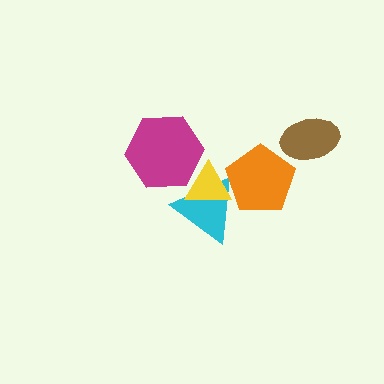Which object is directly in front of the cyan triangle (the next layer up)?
The yellow triangle is directly in front of the cyan triangle.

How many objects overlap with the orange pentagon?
2 objects overlap with the orange pentagon.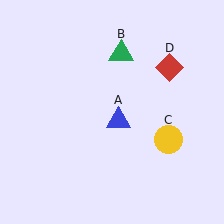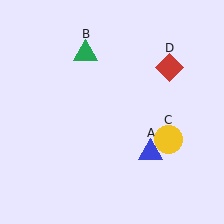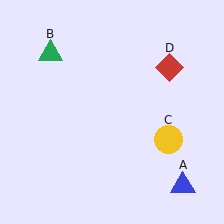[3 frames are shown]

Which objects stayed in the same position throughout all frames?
Yellow circle (object C) and red diamond (object D) remained stationary.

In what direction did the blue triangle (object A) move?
The blue triangle (object A) moved down and to the right.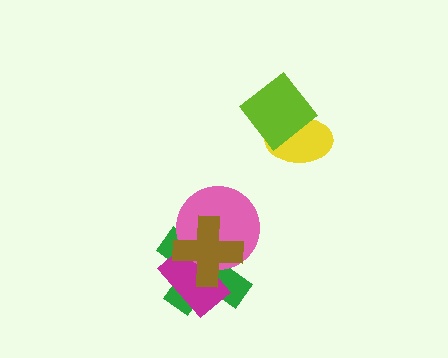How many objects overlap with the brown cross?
3 objects overlap with the brown cross.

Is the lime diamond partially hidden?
No, no other shape covers it.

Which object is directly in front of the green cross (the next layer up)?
The magenta rectangle is directly in front of the green cross.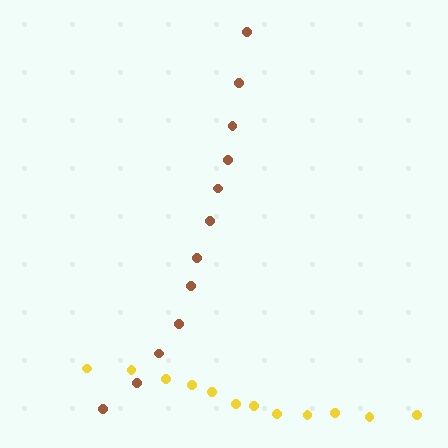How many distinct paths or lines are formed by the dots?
There are 2 distinct paths.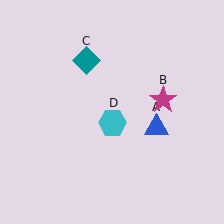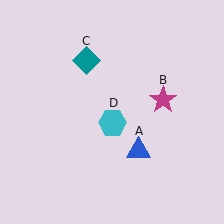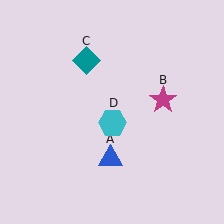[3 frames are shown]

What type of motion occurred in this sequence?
The blue triangle (object A) rotated clockwise around the center of the scene.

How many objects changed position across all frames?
1 object changed position: blue triangle (object A).